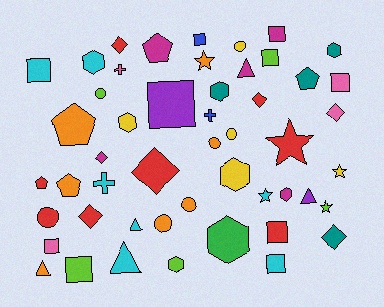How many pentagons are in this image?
There are 5 pentagons.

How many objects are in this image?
There are 50 objects.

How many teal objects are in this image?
There are 4 teal objects.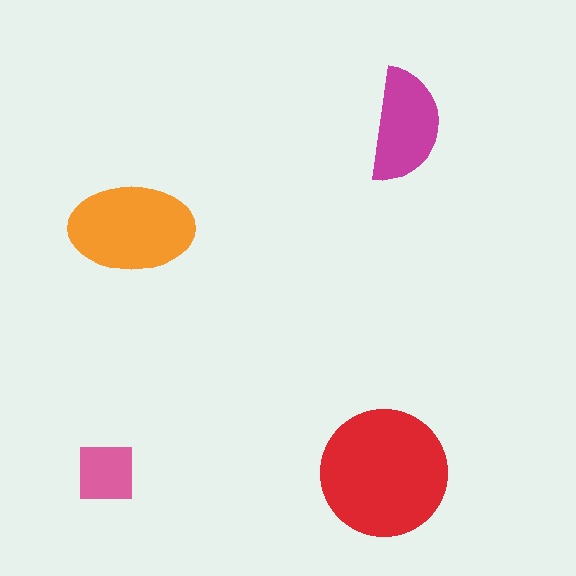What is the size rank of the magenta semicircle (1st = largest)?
3rd.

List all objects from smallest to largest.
The pink square, the magenta semicircle, the orange ellipse, the red circle.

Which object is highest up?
The magenta semicircle is topmost.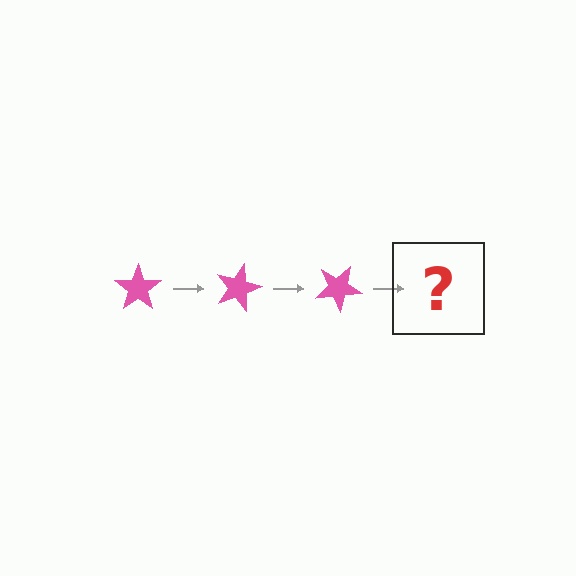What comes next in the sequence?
The next element should be a pink star rotated 45 degrees.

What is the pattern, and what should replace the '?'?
The pattern is that the star rotates 15 degrees each step. The '?' should be a pink star rotated 45 degrees.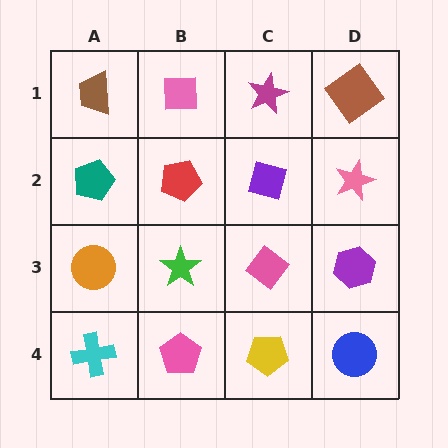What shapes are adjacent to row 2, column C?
A magenta star (row 1, column C), a pink diamond (row 3, column C), a red pentagon (row 2, column B), a pink star (row 2, column D).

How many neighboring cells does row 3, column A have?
3.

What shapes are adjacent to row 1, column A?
A teal pentagon (row 2, column A), a pink square (row 1, column B).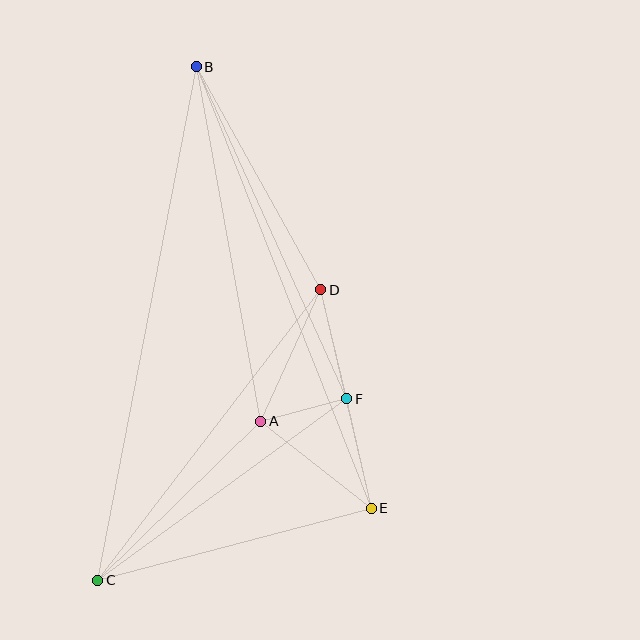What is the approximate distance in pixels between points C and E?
The distance between C and E is approximately 283 pixels.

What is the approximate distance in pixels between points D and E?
The distance between D and E is approximately 224 pixels.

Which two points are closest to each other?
Points A and F are closest to each other.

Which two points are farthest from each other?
Points B and C are farthest from each other.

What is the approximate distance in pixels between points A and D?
The distance between A and D is approximately 145 pixels.